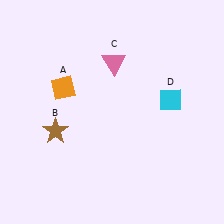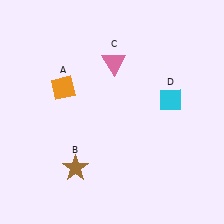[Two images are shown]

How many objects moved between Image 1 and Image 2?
1 object moved between the two images.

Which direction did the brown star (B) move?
The brown star (B) moved down.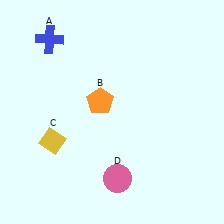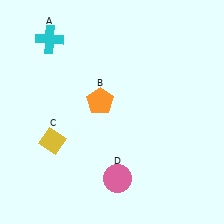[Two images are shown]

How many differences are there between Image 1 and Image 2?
There is 1 difference between the two images.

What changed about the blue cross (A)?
In Image 1, A is blue. In Image 2, it changed to cyan.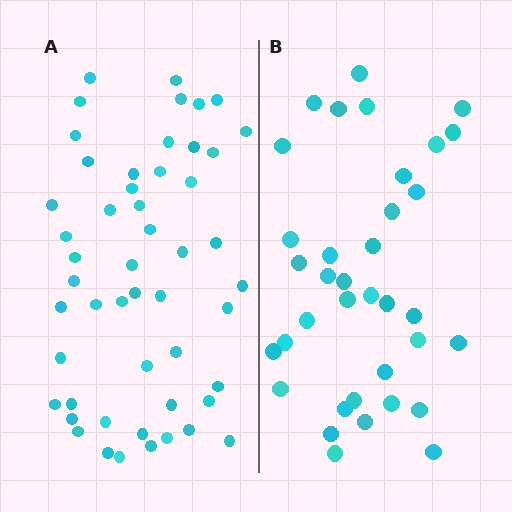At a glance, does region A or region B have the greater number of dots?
Region A (the left region) has more dots.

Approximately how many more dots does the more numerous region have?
Region A has approximately 15 more dots than region B.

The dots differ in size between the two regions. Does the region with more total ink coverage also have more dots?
No. Region B has more total ink coverage because its dots are larger, but region A actually contains more individual dots. Total area can be misleading — the number of items is what matters here.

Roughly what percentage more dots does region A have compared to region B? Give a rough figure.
About 40% more.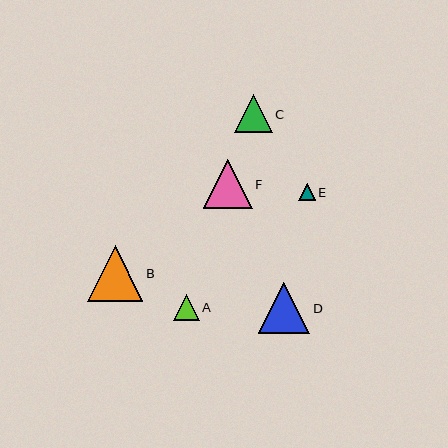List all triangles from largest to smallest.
From largest to smallest: B, D, F, C, A, E.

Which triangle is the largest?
Triangle B is the largest with a size of approximately 55 pixels.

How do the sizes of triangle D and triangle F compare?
Triangle D and triangle F are approximately the same size.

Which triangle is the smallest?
Triangle E is the smallest with a size of approximately 17 pixels.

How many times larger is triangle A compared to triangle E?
Triangle A is approximately 1.5 times the size of triangle E.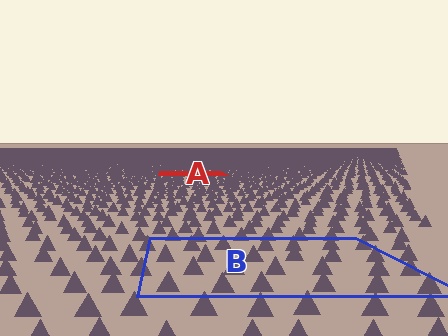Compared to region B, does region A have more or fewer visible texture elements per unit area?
Region A has more texture elements per unit area — they are packed more densely because it is farther away.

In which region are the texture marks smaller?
The texture marks are smaller in region A, because it is farther away.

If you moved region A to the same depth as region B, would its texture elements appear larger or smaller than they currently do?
They would appear larger. At a closer depth, the same texture elements are projected at a bigger on-screen size.